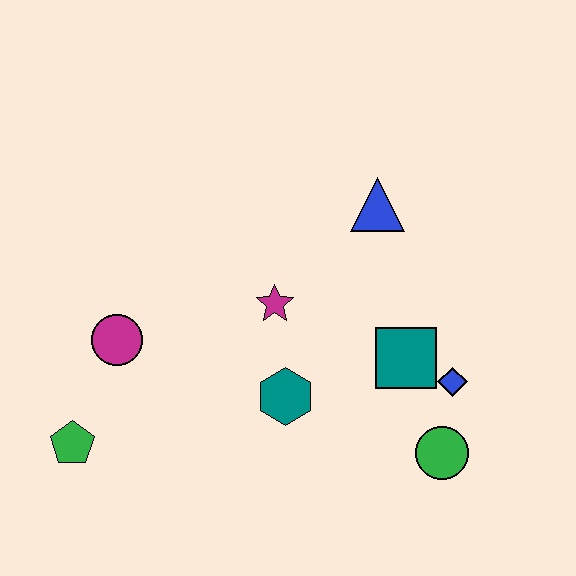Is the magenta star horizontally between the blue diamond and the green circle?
No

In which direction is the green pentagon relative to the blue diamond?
The green pentagon is to the left of the blue diamond.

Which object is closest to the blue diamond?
The teal square is closest to the blue diamond.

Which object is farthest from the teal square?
The green pentagon is farthest from the teal square.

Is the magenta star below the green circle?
No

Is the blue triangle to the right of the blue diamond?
No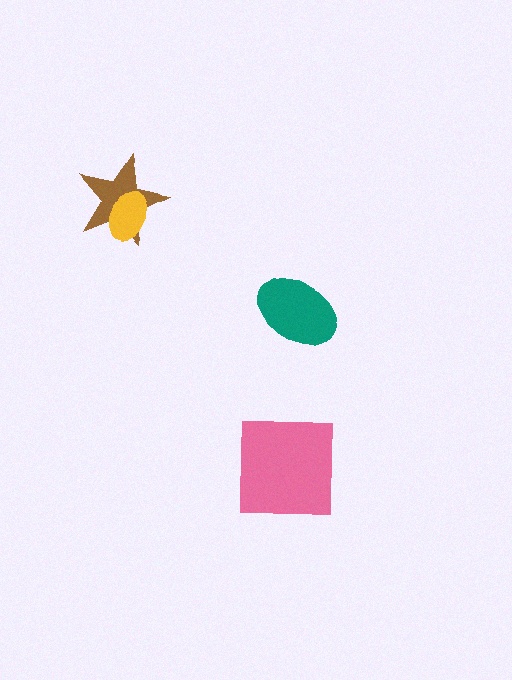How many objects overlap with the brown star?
1 object overlaps with the brown star.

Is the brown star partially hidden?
Yes, it is partially covered by another shape.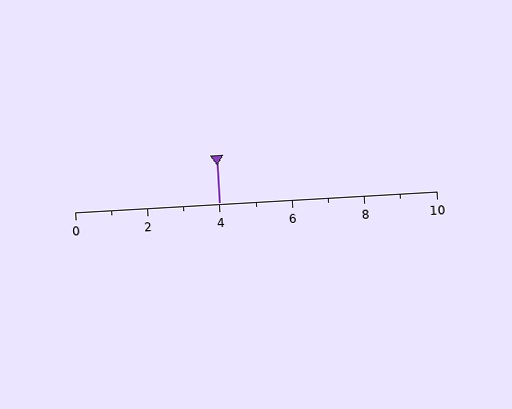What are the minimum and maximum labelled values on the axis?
The axis runs from 0 to 10.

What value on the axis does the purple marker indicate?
The marker indicates approximately 4.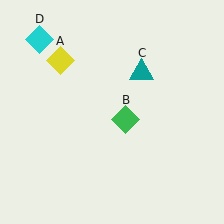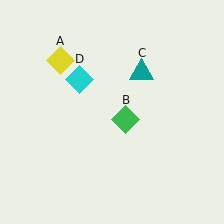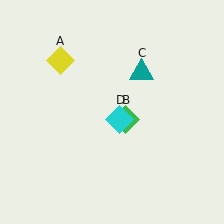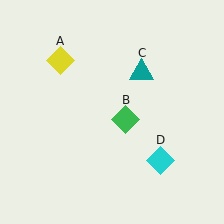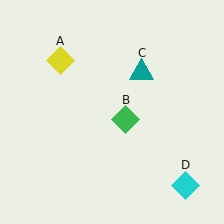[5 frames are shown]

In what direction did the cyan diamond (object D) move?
The cyan diamond (object D) moved down and to the right.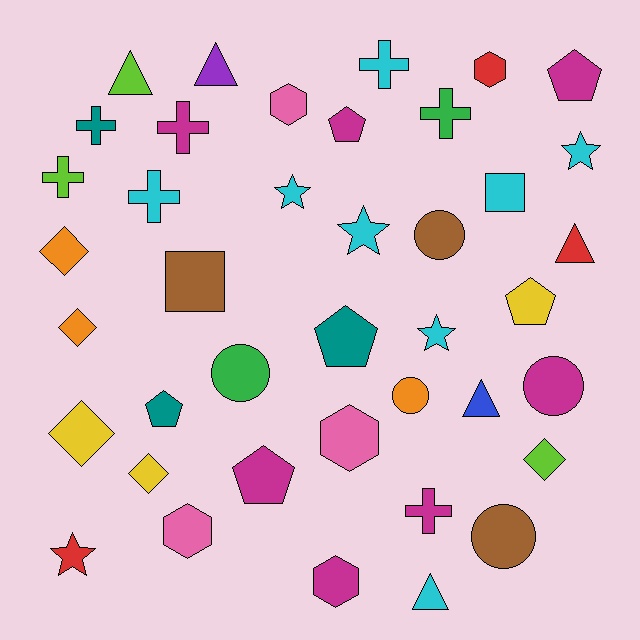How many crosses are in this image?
There are 7 crosses.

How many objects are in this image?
There are 40 objects.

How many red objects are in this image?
There are 3 red objects.